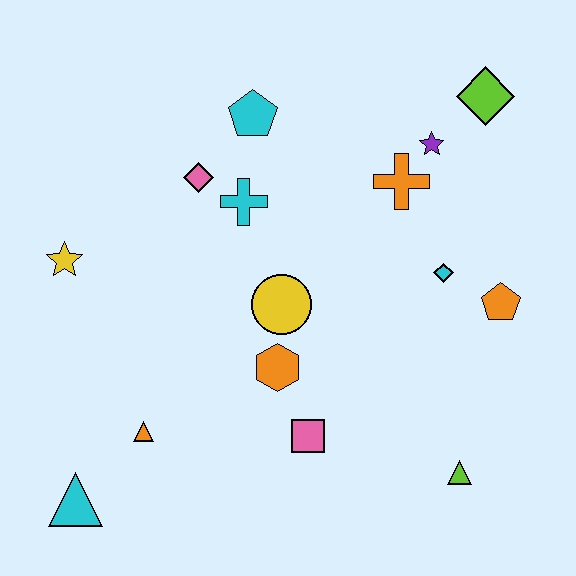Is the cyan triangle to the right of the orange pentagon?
No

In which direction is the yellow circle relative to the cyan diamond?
The yellow circle is to the left of the cyan diamond.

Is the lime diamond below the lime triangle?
No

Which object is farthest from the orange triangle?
The lime diamond is farthest from the orange triangle.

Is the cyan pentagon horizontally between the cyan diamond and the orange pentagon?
No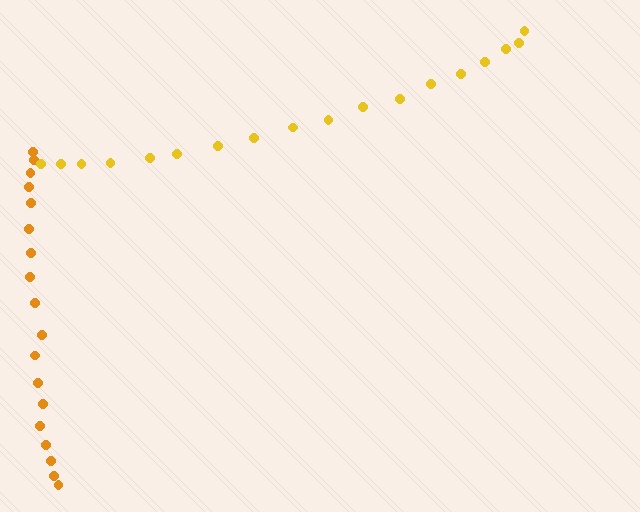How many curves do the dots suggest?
There are 2 distinct paths.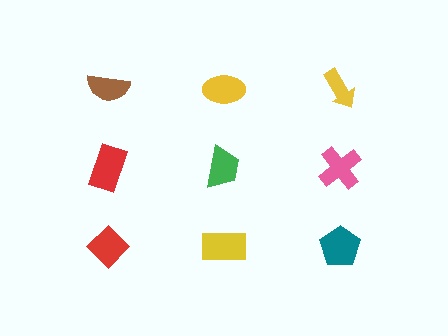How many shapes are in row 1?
3 shapes.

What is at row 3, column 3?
A teal pentagon.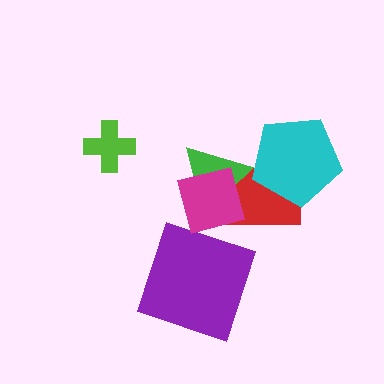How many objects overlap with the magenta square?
2 objects overlap with the magenta square.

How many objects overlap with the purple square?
0 objects overlap with the purple square.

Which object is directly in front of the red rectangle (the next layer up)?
The green triangle is directly in front of the red rectangle.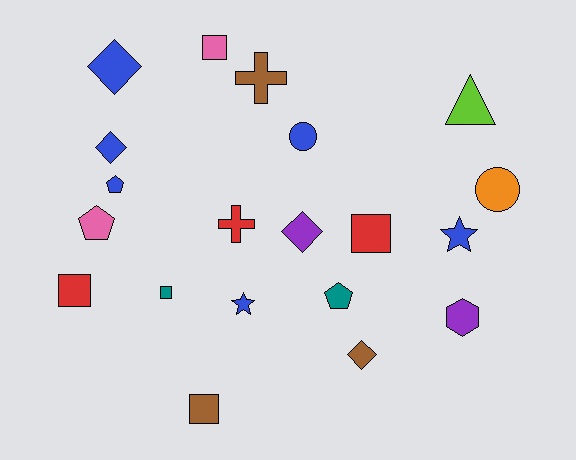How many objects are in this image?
There are 20 objects.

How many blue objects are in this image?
There are 6 blue objects.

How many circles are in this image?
There are 2 circles.